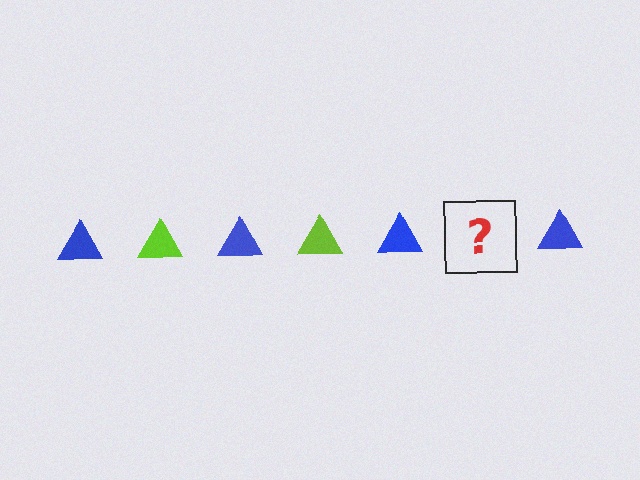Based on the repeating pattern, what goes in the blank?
The blank should be a lime triangle.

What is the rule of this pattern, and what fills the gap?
The rule is that the pattern cycles through blue, lime triangles. The gap should be filled with a lime triangle.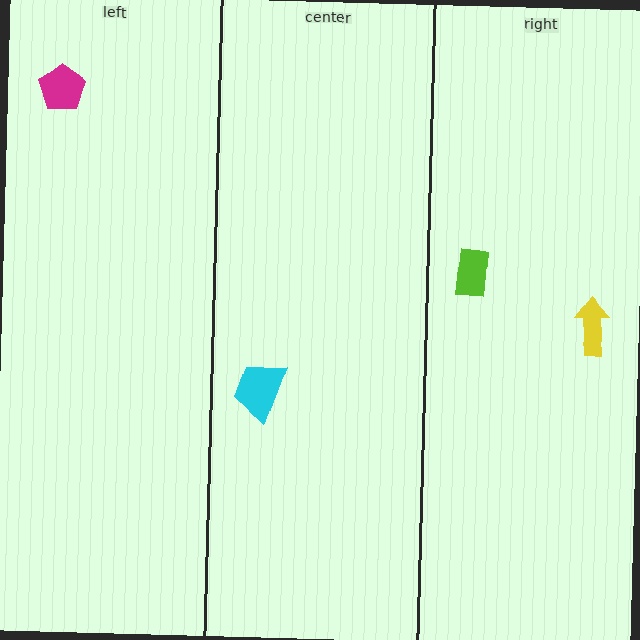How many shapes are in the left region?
1.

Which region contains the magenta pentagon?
The left region.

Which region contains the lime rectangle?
The right region.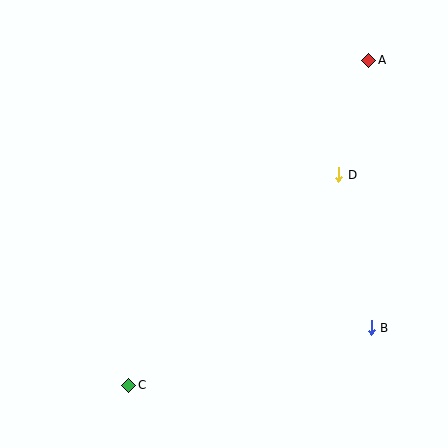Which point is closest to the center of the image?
Point D at (339, 175) is closest to the center.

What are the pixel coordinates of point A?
Point A is at (369, 60).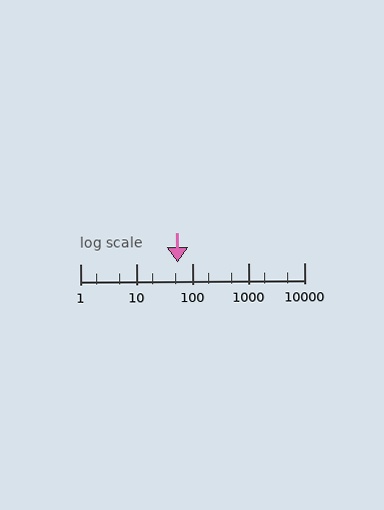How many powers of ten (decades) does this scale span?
The scale spans 4 decades, from 1 to 10000.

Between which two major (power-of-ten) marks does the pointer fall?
The pointer is between 10 and 100.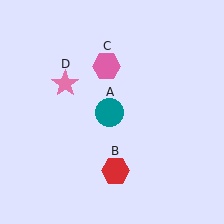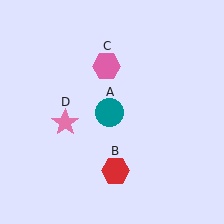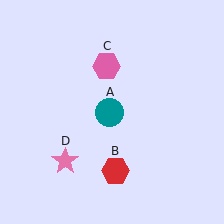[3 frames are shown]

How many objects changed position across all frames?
1 object changed position: pink star (object D).